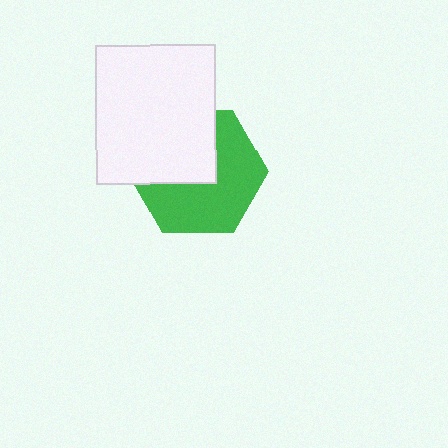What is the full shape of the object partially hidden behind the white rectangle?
The partially hidden object is a green hexagon.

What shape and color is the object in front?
The object in front is a white rectangle.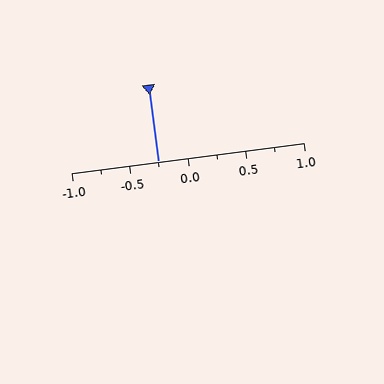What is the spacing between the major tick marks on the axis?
The major ticks are spaced 0.5 apart.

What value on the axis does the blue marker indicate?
The marker indicates approximately -0.25.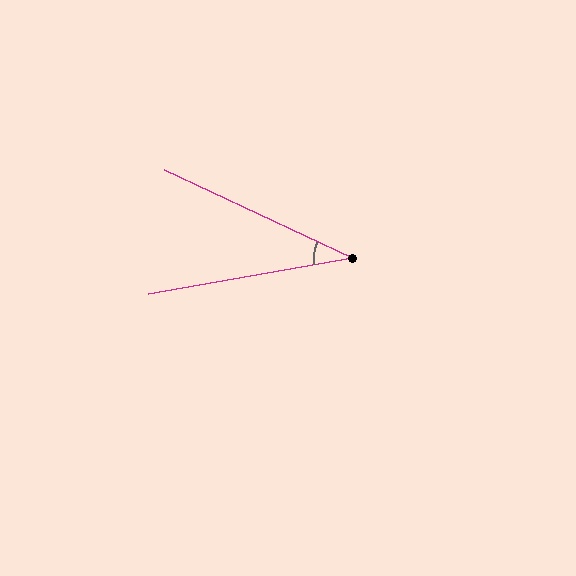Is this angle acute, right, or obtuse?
It is acute.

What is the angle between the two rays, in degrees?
Approximately 35 degrees.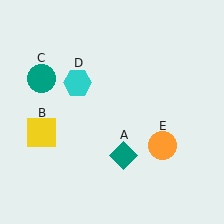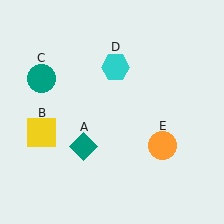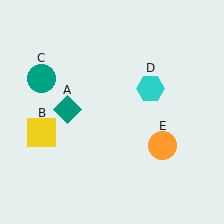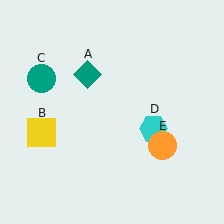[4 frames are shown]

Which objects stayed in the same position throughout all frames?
Yellow square (object B) and teal circle (object C) and orange circle (object E) remained stationary.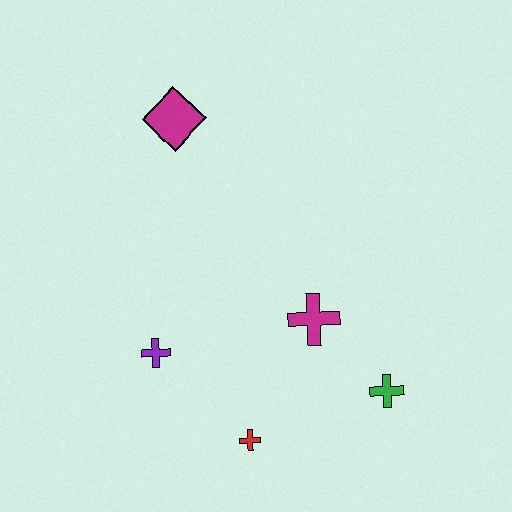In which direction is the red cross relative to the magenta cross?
The red cross is below the magenta cross.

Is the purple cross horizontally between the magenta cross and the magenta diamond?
No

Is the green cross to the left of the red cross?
No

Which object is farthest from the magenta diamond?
The green cross is farthest from the magenta diamond.